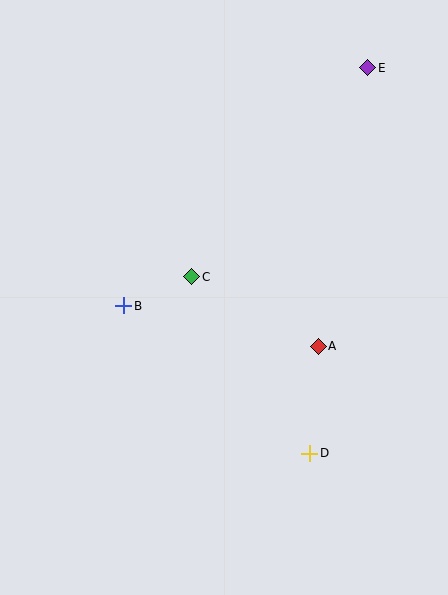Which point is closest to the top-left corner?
Point B is closest to the top-left corner.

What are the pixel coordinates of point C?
Point C is at (192, 277).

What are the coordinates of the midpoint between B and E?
The midpoint between B and E is at (246, 187).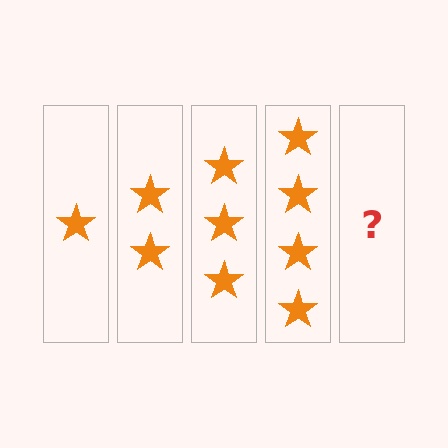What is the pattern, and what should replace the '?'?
The pattern is that each step adds one more star. The '?' should be 5 stars.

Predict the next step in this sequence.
The next step is 5 stars.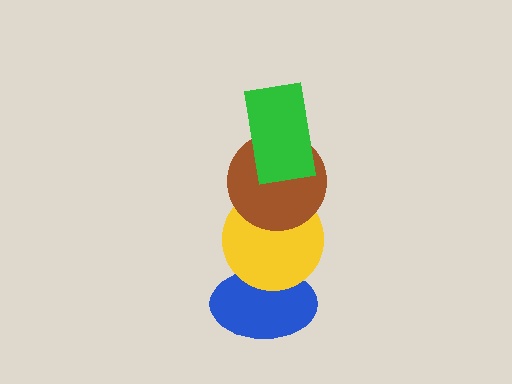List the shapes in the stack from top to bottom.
From top to bottom: the green rectangle, the brown circle, the yellow circle, the blue ellipse.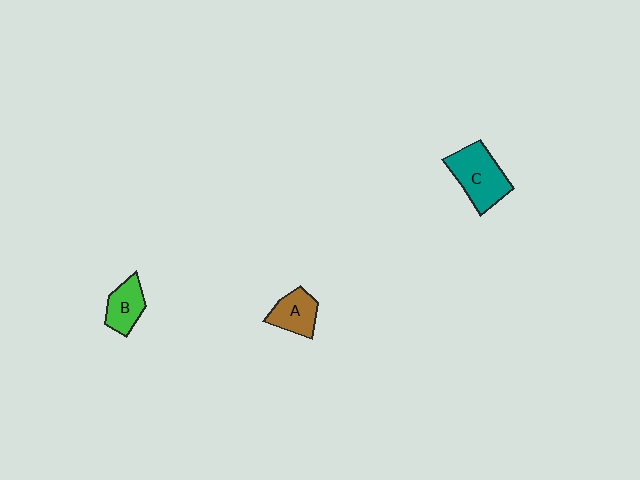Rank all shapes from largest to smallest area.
From largest to smallest: C (teal), A (brown), B (green).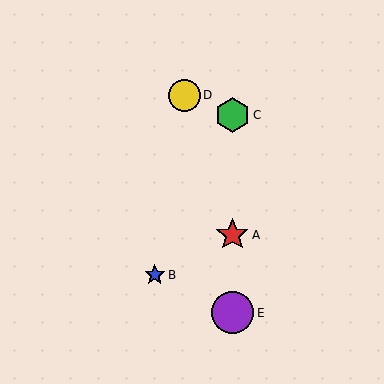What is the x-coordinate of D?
Object D is at x≈184.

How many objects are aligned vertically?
3 objects (A, C, E) are aligned vertically.